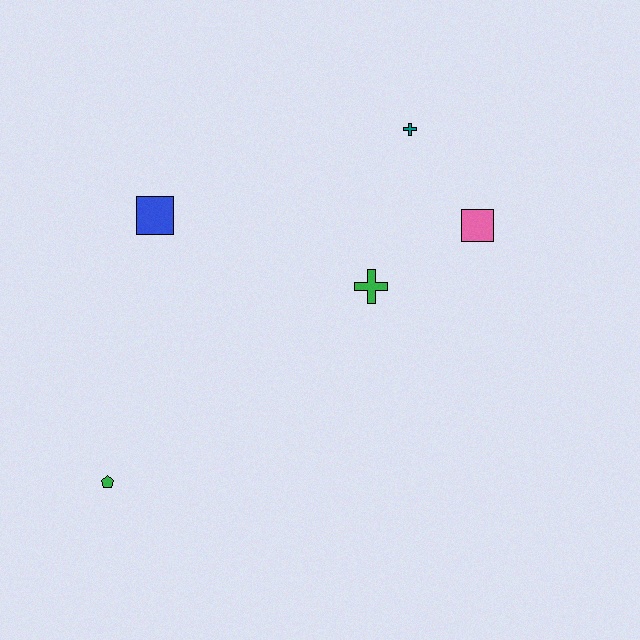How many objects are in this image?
There are 5 objects.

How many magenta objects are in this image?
There are no magenta objects.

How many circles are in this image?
There are no circles.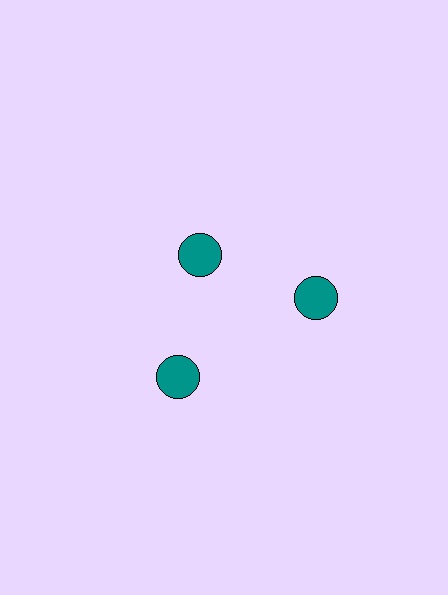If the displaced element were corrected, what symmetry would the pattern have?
It would have 3-fold rotational symmetry — the pattern would map onto itself every 120 degrees.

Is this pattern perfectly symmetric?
No. The 3 teal circles are arranged in a ring, but one element near the 11 o'clock position is pulled inward toward the center, breaking the 3-fold rotational symmetry.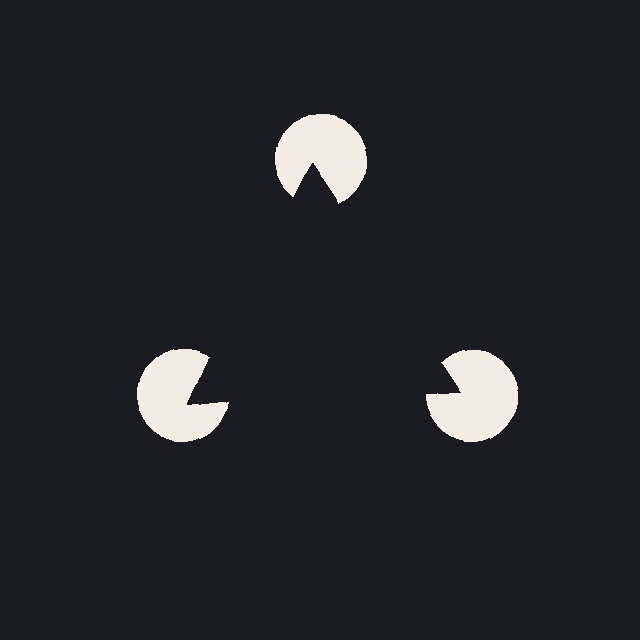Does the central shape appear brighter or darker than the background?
It typically appears slightly darker than the background, even though no actual brightness change is drawn.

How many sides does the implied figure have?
3 sides.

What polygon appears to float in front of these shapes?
An illusory triangle — its edges are inferred from the aligned wedge cuts in the pac-man discs, not physically drawn.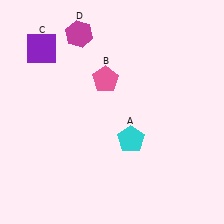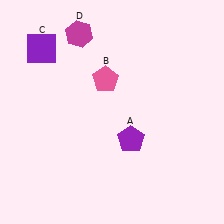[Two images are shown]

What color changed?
The pentagon (A) changed from cyan in Image 1 to purple in Image 2.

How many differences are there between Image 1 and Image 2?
There is 1 difference between the two images.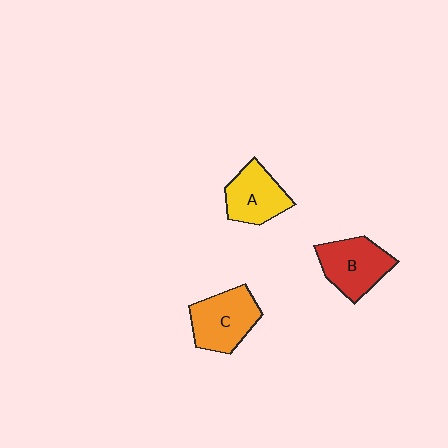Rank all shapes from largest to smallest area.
From largest to smallest: C (orange), B (red), A (yellow).